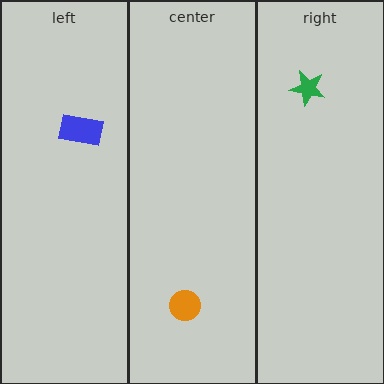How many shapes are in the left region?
1.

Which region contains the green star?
The right region.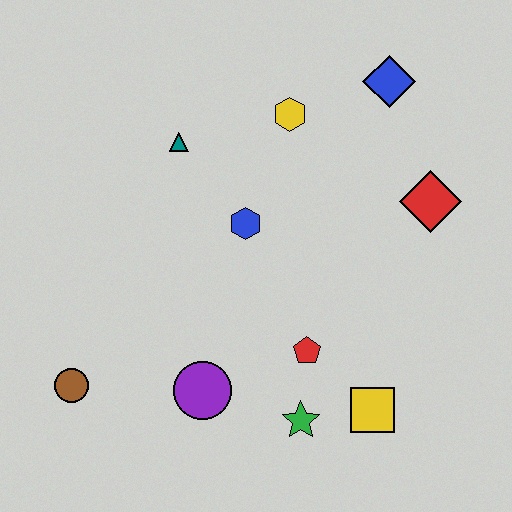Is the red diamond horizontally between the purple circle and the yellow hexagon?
No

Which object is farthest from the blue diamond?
The brown circle is farthest from the blue diamond.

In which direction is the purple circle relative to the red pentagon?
The purple circle is to the left of the red pentagon.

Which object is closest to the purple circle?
The green star is closest to the purple circle.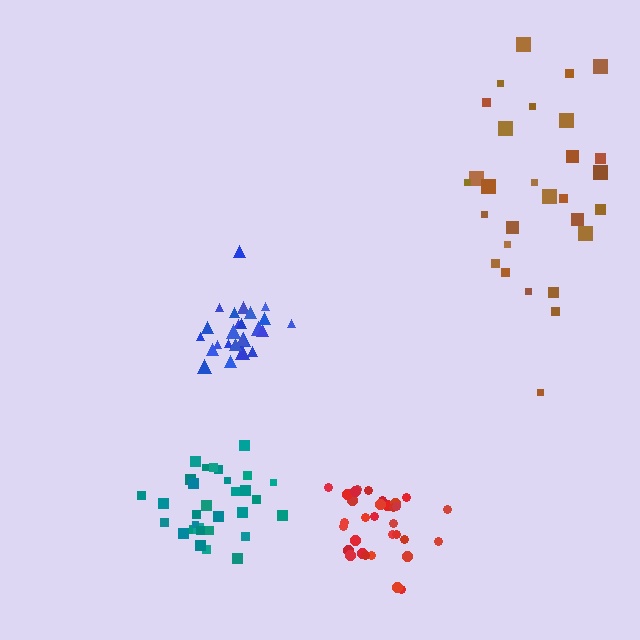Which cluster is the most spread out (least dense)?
Brown.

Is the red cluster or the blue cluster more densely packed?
Blue.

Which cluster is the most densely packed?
Blue.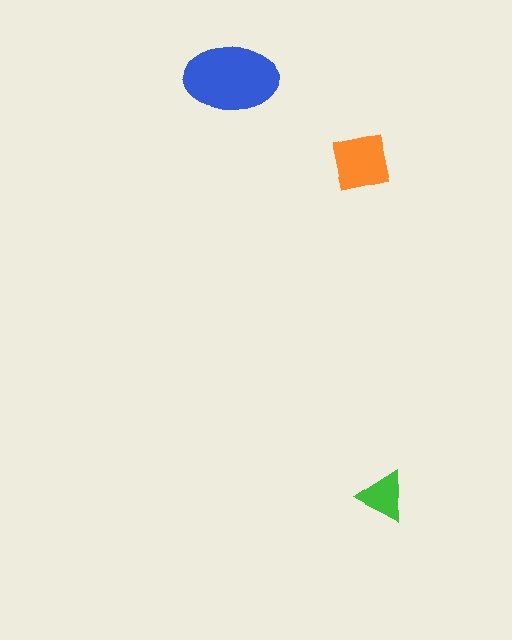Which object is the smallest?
The green triangle.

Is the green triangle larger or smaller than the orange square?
Smaller.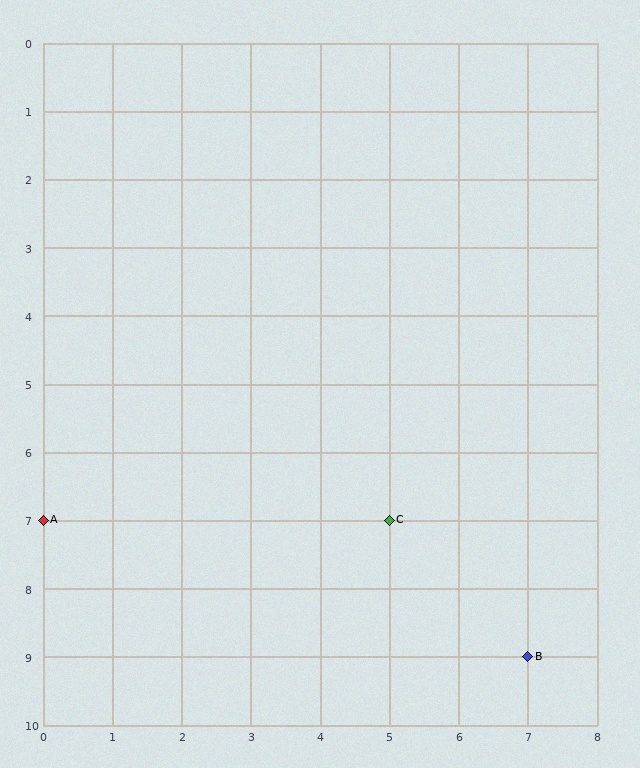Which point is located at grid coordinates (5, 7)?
Point C is at (5, 7).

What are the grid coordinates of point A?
Point A is at grid coordinates (0, 7).